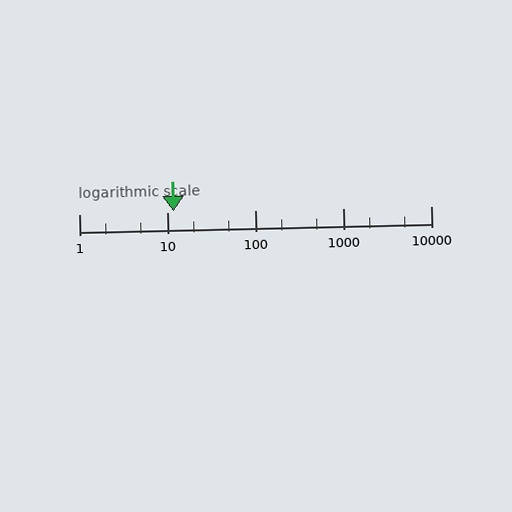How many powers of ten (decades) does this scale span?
The scale spans 4 decades, from 1 to 10000.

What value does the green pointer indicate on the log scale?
The pointer indicates approximately 12.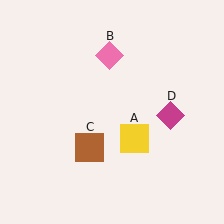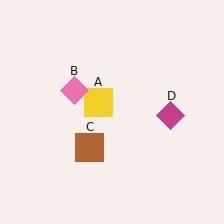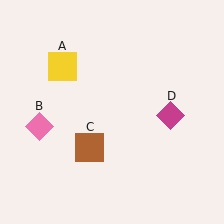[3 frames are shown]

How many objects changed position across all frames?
2 objects changed position: yellow square (object A), pink diamond (object B).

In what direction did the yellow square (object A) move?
The yellow square (object A) moved up and to the left.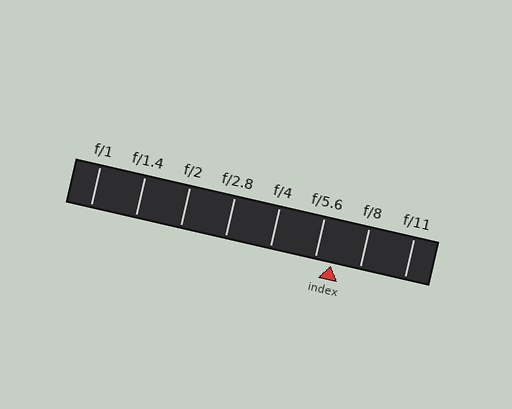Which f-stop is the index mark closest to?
The index mark is closest to f/5.6.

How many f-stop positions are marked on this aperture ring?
There are 8 f-stop positions marked.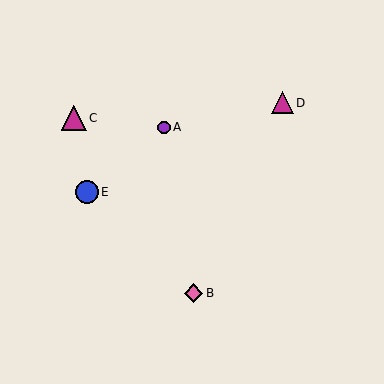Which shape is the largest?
The magenta triangle (labeled C) is the largest.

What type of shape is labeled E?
Shape E is a blue circle.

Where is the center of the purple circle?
The center of the purple circle is at (164, 128).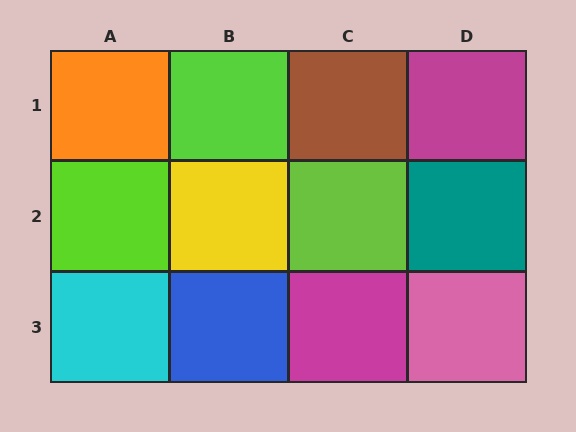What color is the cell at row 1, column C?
Brown.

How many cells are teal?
1 cell is teal.